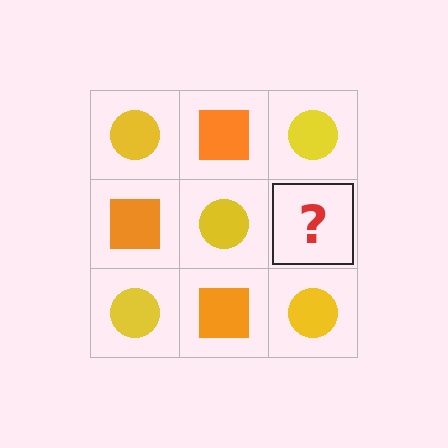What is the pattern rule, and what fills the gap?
The rule is that it alternates yellow circle and orange square in a checkerboard pattern. The gap should be filled with an orange square.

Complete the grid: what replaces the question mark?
The question mark should be replaced with an orange square.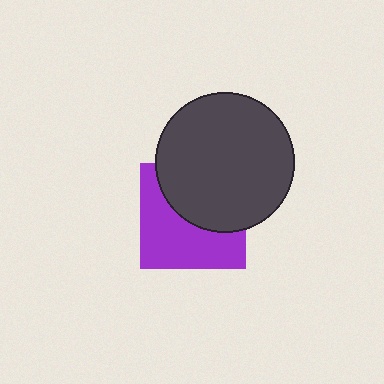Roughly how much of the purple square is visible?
About half of it is visible (roughly 54%).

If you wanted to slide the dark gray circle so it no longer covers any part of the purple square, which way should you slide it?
Slide it up — that is the most direct way to separate the two shapes.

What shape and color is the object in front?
The object in front is a dark gray circle.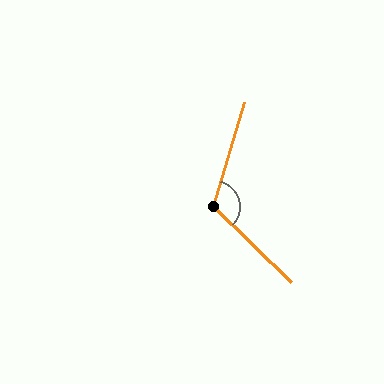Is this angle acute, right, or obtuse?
It is obtuse.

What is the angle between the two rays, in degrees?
Approximately 118 degrees.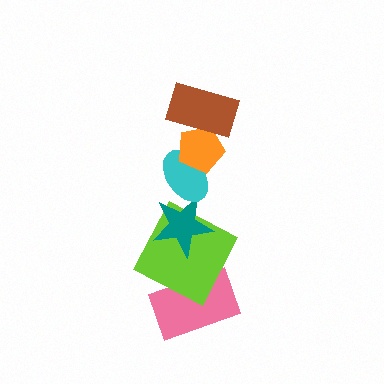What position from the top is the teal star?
The teal star is 4th from the top.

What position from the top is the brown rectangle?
The brown rectangle is 1st from the top.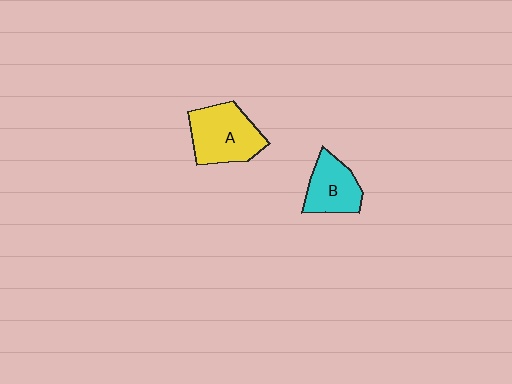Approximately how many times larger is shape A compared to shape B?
Approximately 1.4 times.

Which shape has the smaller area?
Shape B (cyan).